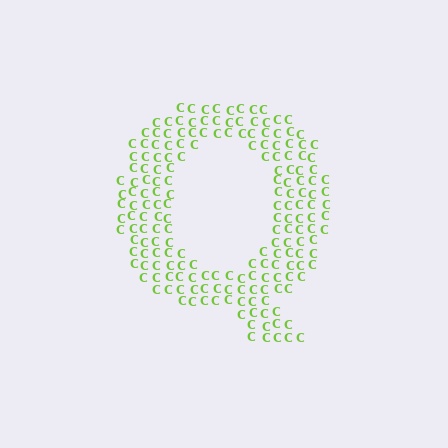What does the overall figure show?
The overall figure shows the letter Q.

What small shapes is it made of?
It is made of small letter C's.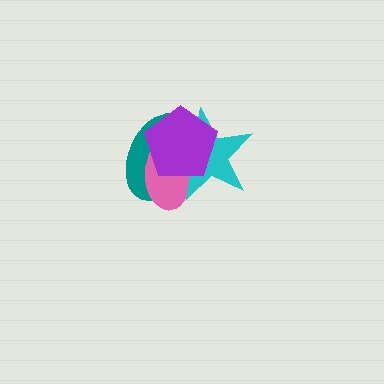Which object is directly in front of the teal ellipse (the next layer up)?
The pink ellipse is directly in front of the teal ellipse.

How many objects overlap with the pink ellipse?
3 objects overlap with the pink ellipse.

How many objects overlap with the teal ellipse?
3 objects overlap with the teal ellipse.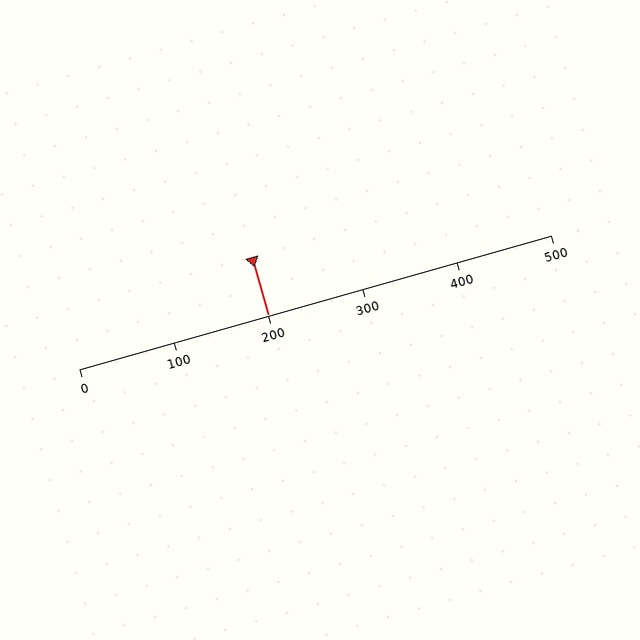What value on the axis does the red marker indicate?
The marker indicates approximately 200.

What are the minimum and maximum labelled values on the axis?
The axis runs from 0 to 500.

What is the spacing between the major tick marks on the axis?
The major ticks are spaced 100 apart.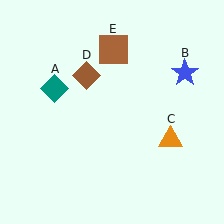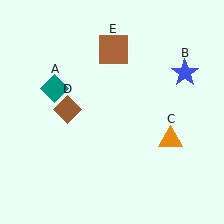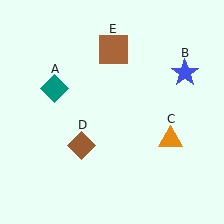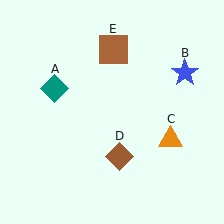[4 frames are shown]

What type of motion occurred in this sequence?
The brown diamond (object D) rotated counterclockwise around the center of the scene.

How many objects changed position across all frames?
1 object changed position: brown diamond (object D).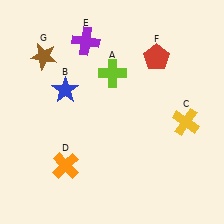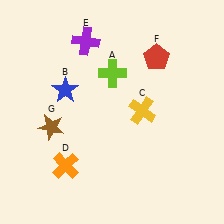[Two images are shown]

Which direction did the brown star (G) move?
The brown star (G) moved down.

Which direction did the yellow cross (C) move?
The yellow cross (C) moved left.